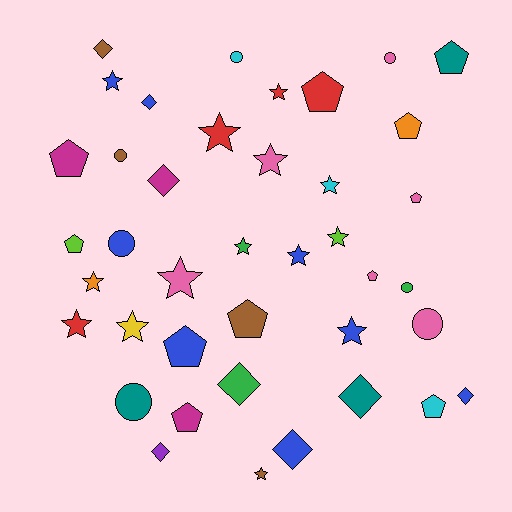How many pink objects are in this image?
There are 6 pink objects.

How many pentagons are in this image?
There are 11 pentagons.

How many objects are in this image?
There are 40 objects.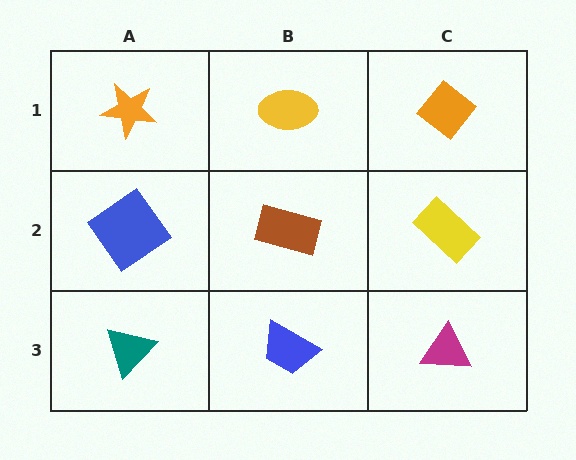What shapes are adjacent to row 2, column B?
A yellow ellipse (row 1, column B), a blue trapezoid (row 3, column B), a blue diamond (row 2, column A), a yellow rectangle (row 2, column C).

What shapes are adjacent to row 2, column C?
An orange diamond (row 1, column C), a magenta triangle (row 3, column C), a brown rectangle (row 2, column B).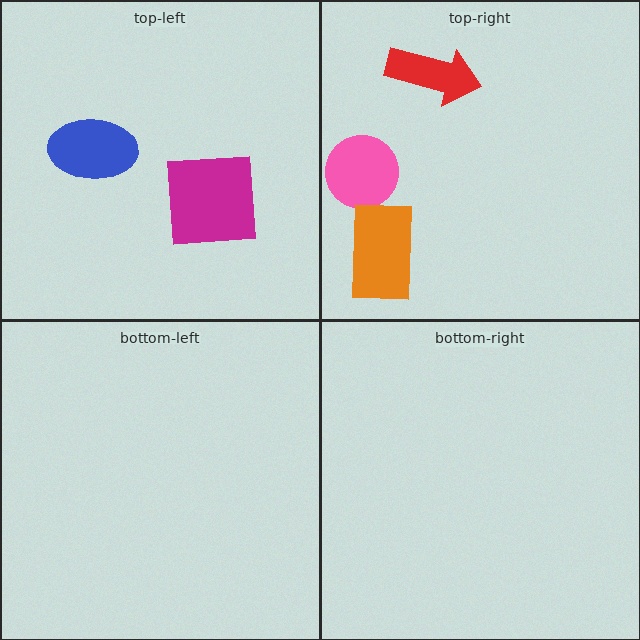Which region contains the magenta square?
The top-left region.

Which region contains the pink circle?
The top-right region.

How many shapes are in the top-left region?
2.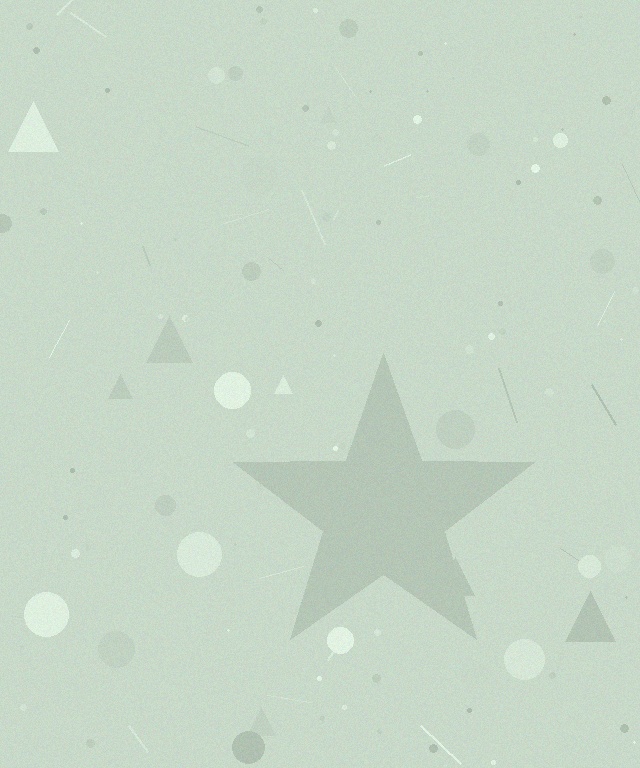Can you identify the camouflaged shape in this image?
The camouflaged shape is a star.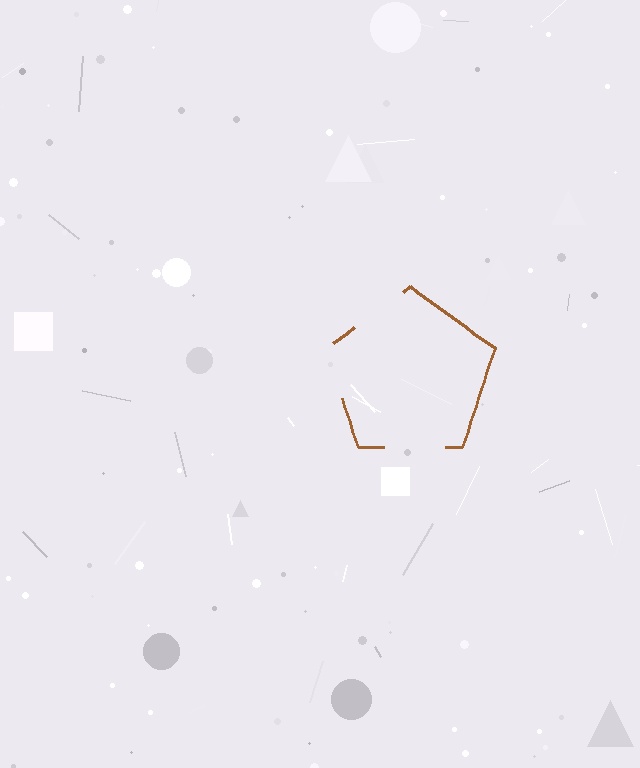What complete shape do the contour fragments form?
The contour fragments form a pentagon.